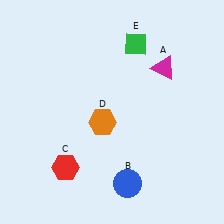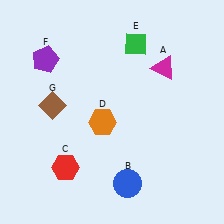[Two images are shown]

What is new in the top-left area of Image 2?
A brown diamond (G) was added in the top-left area of Image 2.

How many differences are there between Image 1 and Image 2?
There are 2 differences between the two images.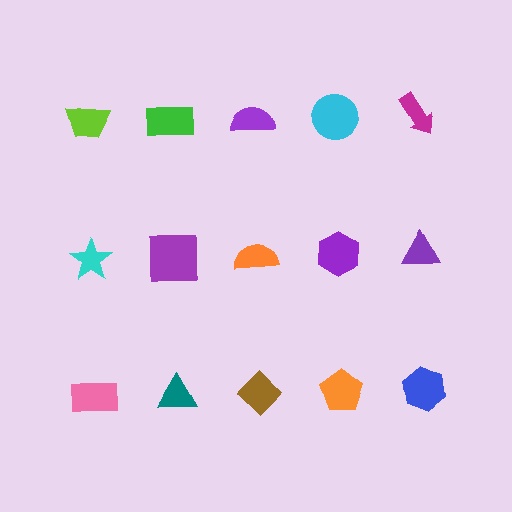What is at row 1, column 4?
A cyan circle.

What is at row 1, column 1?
A lime trapezoid.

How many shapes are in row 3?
5 shapes.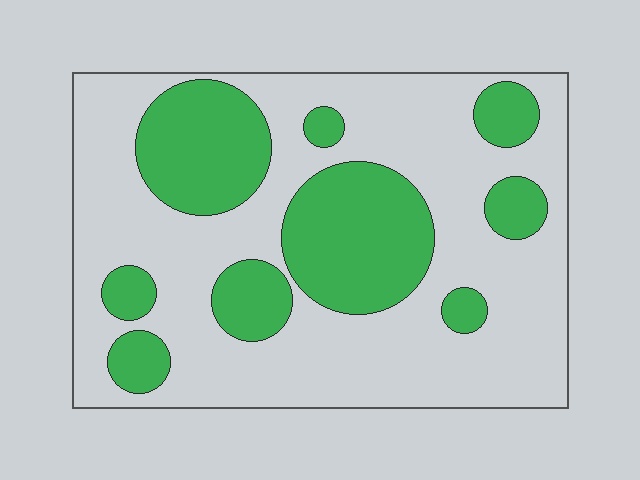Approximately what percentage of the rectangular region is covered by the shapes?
Approximately 30%.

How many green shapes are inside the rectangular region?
9.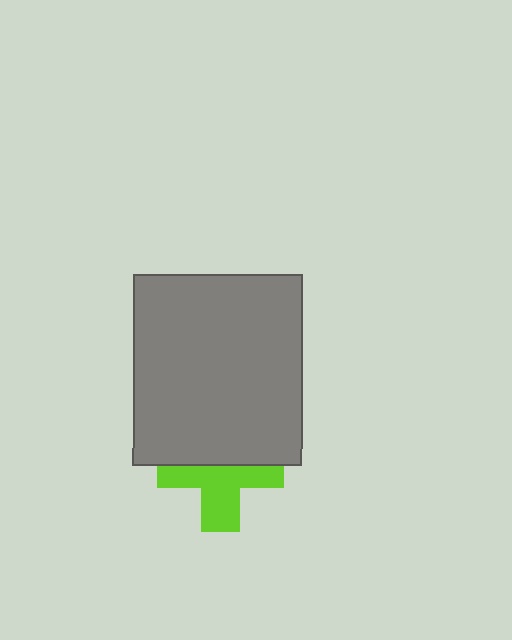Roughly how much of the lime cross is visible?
About half of it is visible (roughly 55%).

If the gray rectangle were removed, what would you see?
You would see the complete lime cross.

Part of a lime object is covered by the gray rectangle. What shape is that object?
It is a cross.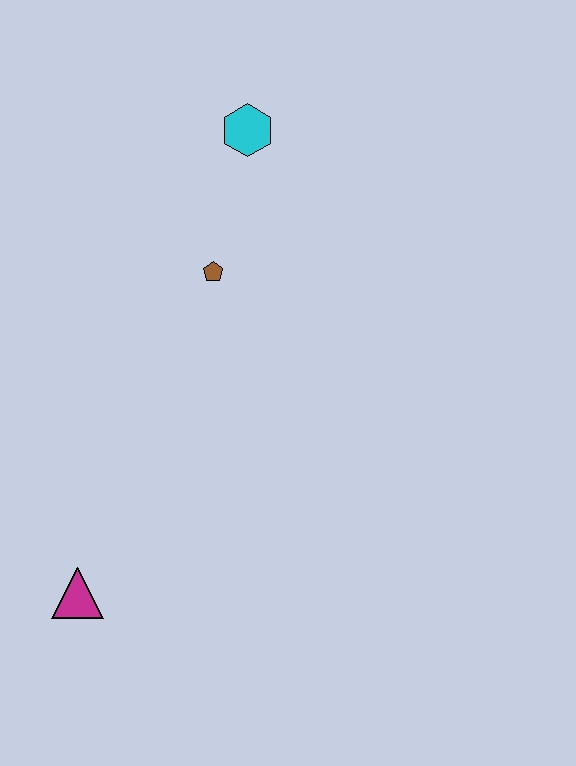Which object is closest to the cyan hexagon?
The brown pentagon is closest to the cyan hexagon.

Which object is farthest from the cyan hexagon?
The magenta triangle is farthest from the cyan hexagon.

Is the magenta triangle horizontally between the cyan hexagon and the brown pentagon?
No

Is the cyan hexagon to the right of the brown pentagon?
Yes